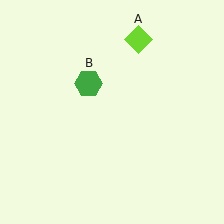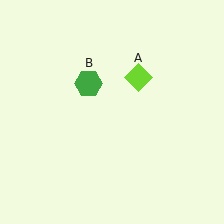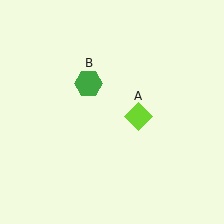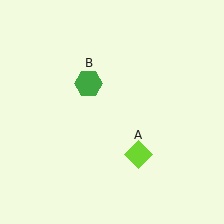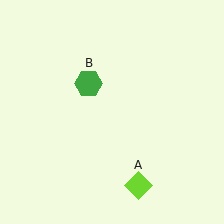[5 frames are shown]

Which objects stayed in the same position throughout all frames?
Green hexagon (object B) remained stationary.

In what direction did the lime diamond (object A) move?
The lime diamond (object A) moved down.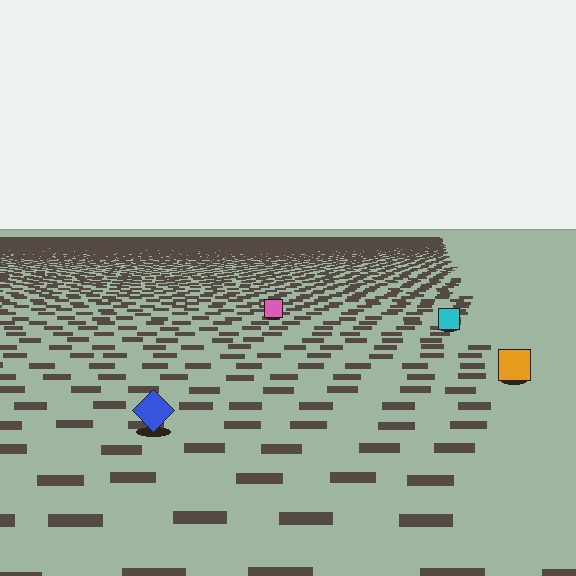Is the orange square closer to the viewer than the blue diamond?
No. The blue diamond is closer — you can tell from the texture gradient: the ground texture is coarser near it.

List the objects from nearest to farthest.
From nearest to farthest: the blue diamond, the orange square, the cyan square, the pink square.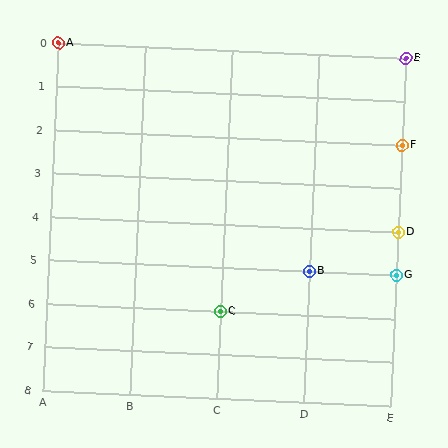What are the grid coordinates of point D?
Point D is at grid coordinates (E, 4).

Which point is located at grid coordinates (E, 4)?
Point D is at (E, 4).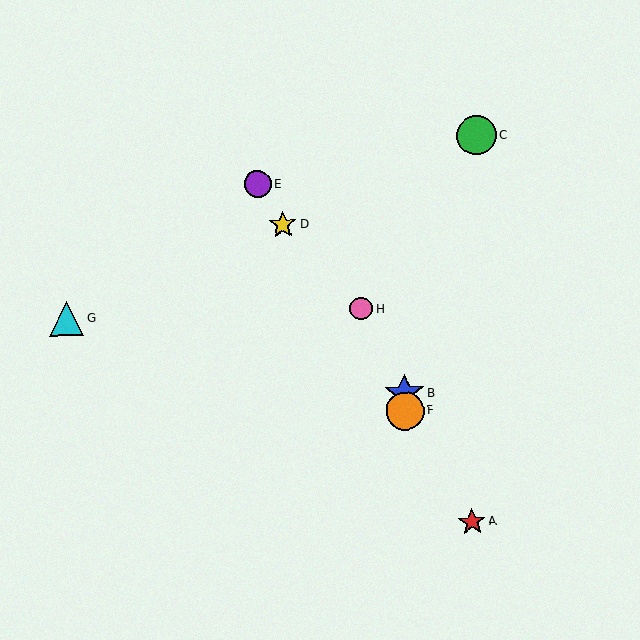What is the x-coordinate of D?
Object D is at x≈283.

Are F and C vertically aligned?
No, F is at x≈405 and C is at x≈476.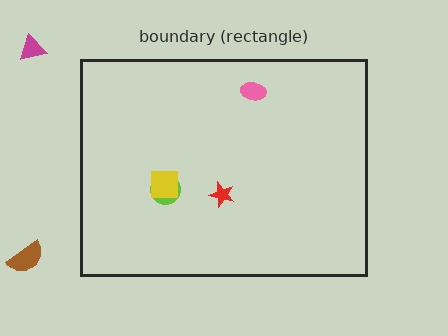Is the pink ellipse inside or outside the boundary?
Inside.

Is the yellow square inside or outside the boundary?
Inside.